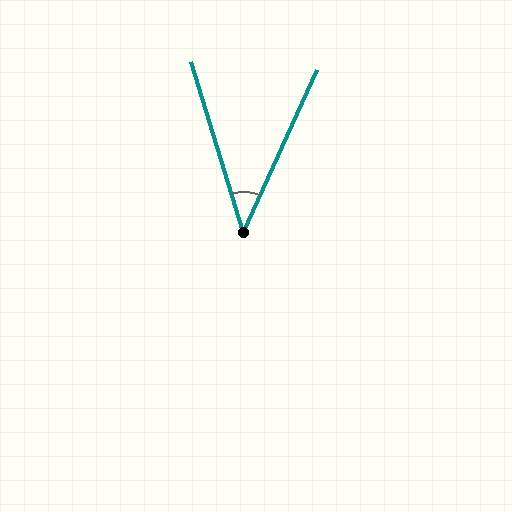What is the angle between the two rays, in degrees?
Approximately 41 degrees.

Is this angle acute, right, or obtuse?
It is acute.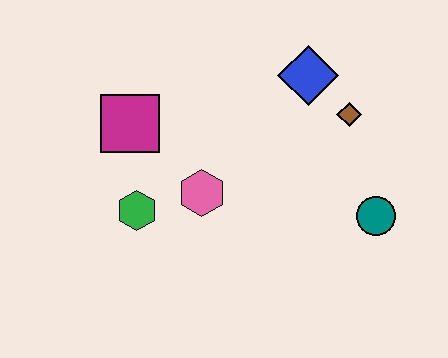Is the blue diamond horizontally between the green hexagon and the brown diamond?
Yes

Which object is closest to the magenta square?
The green hexagon is closest to the magenta square.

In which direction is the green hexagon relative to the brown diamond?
The green hexagon is to the left of the brown diamond.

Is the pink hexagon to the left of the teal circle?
Yes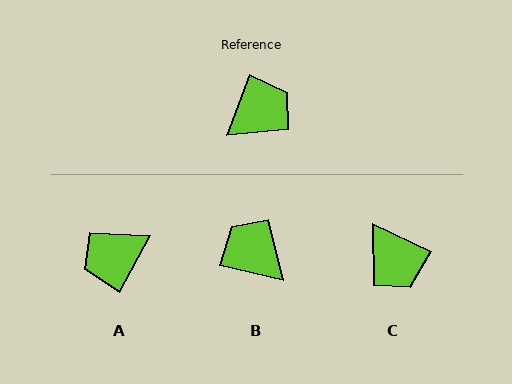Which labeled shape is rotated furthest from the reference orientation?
A, about 172 degrees away.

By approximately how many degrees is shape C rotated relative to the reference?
Approximately 95 degrees clockwise.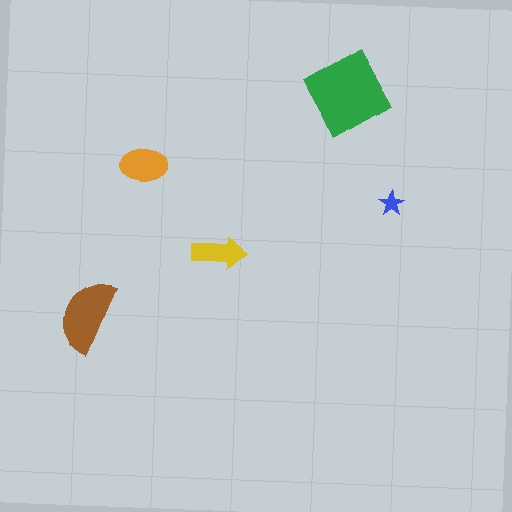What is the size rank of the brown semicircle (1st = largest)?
2nd.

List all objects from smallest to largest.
The blue star, the yellow arrow, the orange ellipse, the brown semicircle, the green square.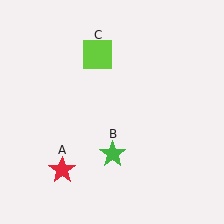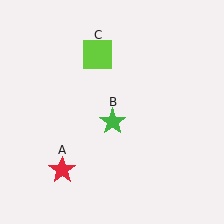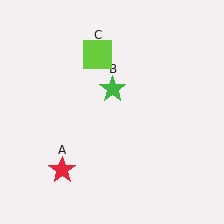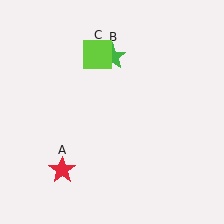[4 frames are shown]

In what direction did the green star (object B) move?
The green star (object B) moved up.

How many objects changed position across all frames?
1 object changed position: green star (object B).